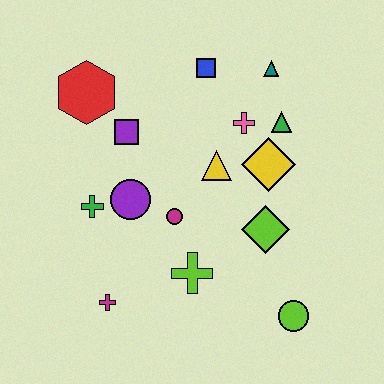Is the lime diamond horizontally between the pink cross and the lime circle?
Yes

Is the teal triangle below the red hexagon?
No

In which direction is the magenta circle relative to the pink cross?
The magenta circle is below the pink cross.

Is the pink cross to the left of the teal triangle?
Yes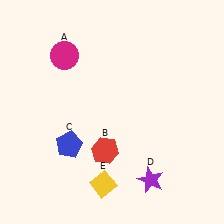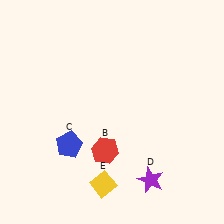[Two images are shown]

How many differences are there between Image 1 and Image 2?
There is 1 difference between the two images.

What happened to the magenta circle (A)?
The magenta circle (A) was removed in Image 2. It was in the top-left area of Image 1.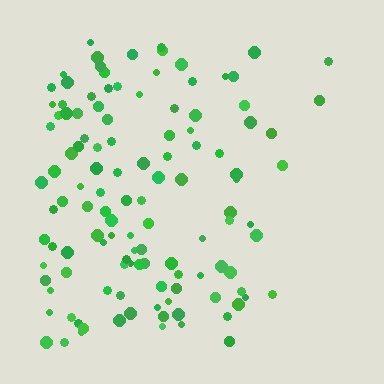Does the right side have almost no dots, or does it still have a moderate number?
Still a moderate number, just noticeably fewer than the left.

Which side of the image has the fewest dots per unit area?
The right.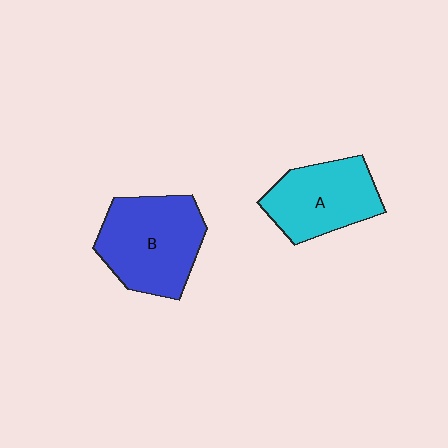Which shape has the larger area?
Shape B (blue).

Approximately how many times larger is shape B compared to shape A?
Approximately 1.2 times.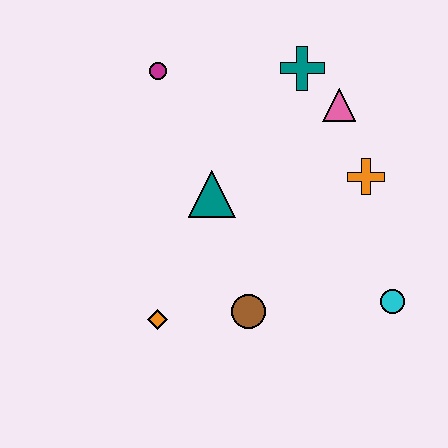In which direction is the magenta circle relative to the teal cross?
The magenta circle is to the left of the teal cross.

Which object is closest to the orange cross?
The pink triangle is closest to the orange cross.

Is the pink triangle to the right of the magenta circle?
Yes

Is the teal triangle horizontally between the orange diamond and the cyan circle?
Yes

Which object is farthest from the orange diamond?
The teal cross is farthest from the orange diamond.